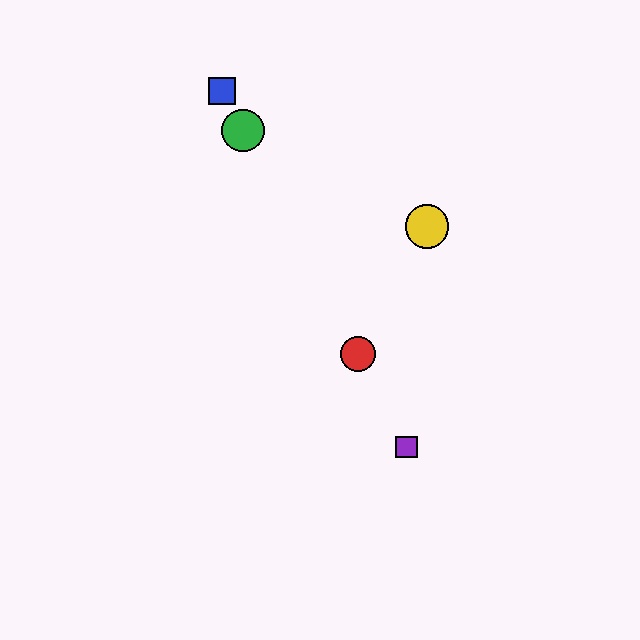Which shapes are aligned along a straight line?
The red circle, the blue square, the green circle, the purple square are aligned along a straight line.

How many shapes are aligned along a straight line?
4 shapes (the red circle, the blue square, the green circle, the purple square) are aligned along a straight line.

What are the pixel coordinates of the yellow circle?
The yellow circle is at (427, 227).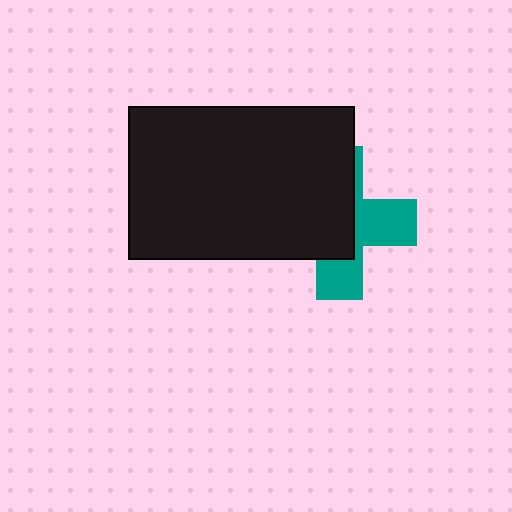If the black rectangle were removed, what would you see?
You would see the complete teal cross.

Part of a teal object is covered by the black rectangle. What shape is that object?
It is a cross.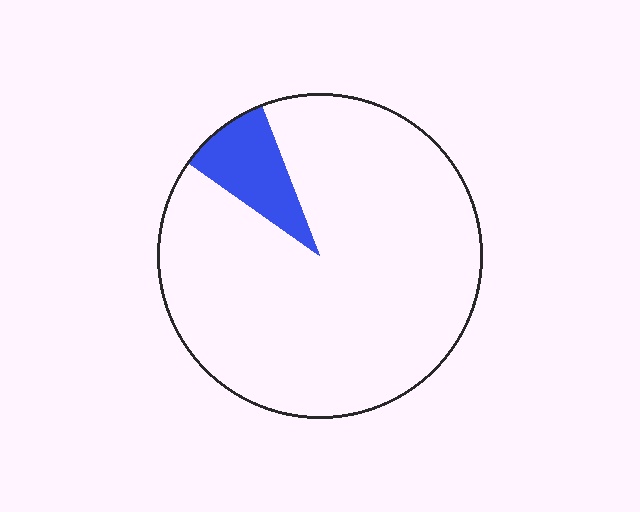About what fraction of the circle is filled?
About one tenth (1/10).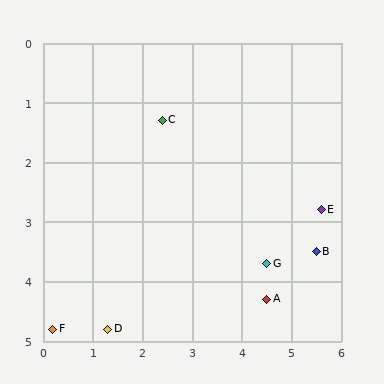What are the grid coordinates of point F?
Point F is at approximately (0.2, 4.8).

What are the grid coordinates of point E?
Point E is at approximately (5.6, 2.8).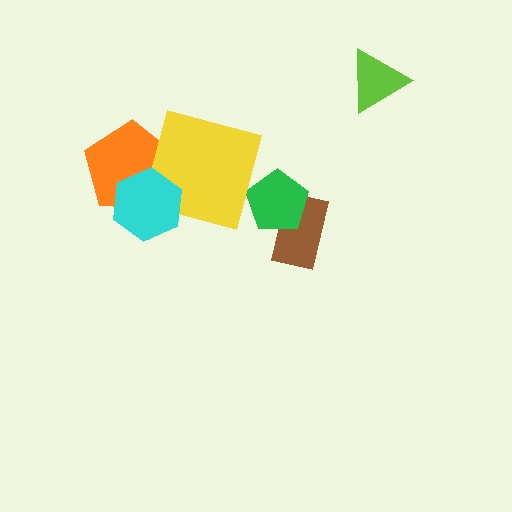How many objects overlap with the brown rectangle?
1 object overlaps with the brown rectangle.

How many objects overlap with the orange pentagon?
2 objects overlap with the orange pentagon.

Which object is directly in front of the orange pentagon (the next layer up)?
The yellow square is directly in front of the orange pentagon.